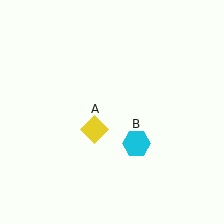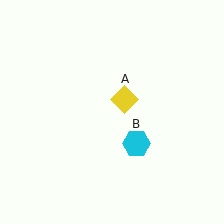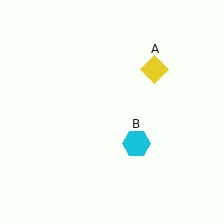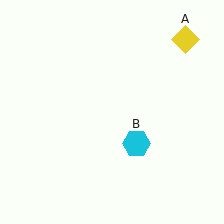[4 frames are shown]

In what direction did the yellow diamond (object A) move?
The yellow diamond (object A) moved up and to the right.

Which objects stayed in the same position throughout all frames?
Cyan hexagon (object B) remained stationary.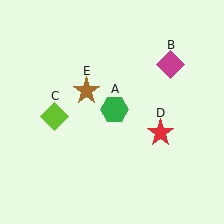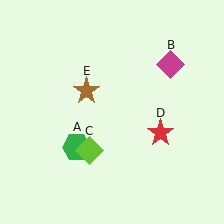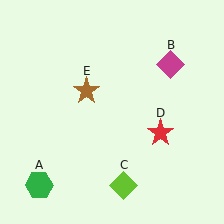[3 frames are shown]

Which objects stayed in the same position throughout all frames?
Magenta diamond (object B) and red star (object D) and brown star (object E) remained stationary.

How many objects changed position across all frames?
2 objects changed position: green hexagon (object A), lime diamond (object C).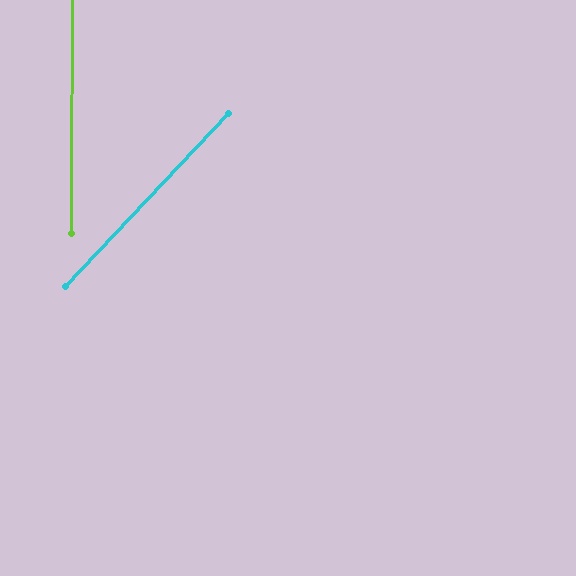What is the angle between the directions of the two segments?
Approximately 43 degrees.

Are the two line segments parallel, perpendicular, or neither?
Neither parallel nor perpendicular — they differ by about 43°.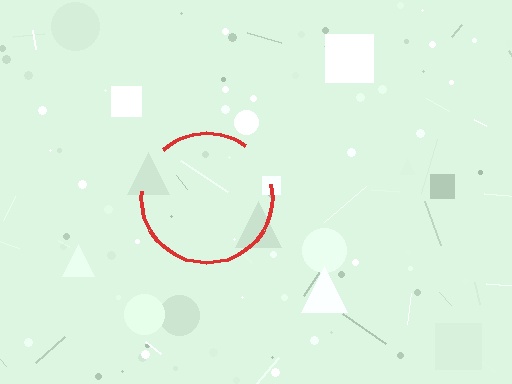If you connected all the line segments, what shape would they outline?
They would outline a circle.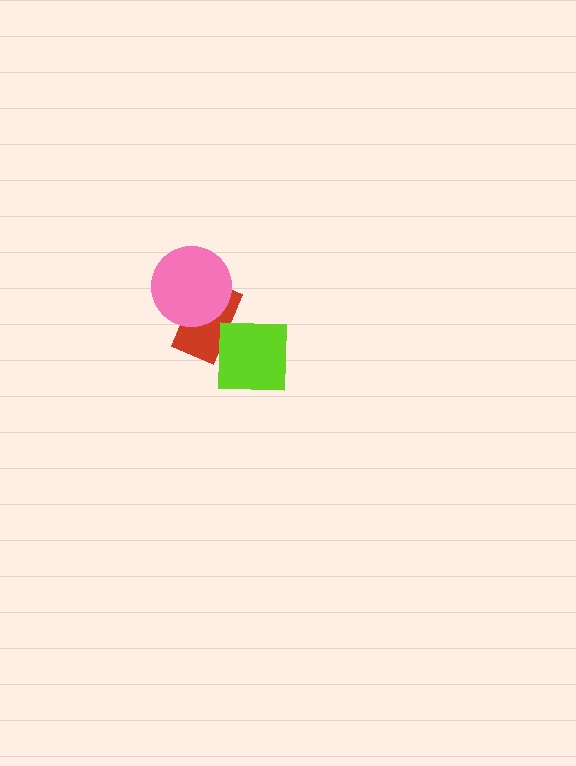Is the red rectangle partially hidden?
Yes, it is partially covered by another shape.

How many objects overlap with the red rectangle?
2 objects overlap with the red rectangle.